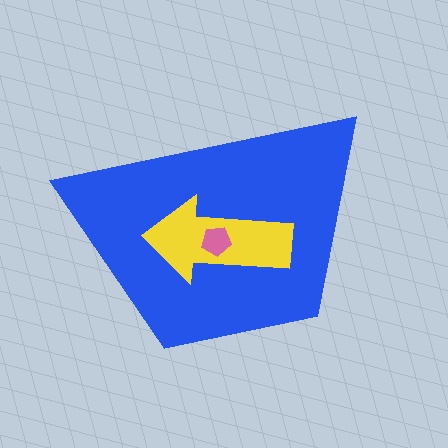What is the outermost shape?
The blue trapezoid.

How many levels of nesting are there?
3.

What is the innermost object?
The pink pentagon.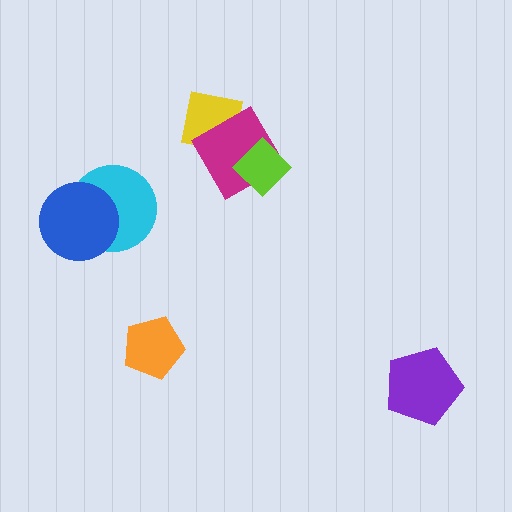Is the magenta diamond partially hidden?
Yes, it is partially covered by another shape.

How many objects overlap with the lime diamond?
1 object overlaps with the lime diamond.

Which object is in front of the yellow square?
The magenta diamond is in front of the yellow square.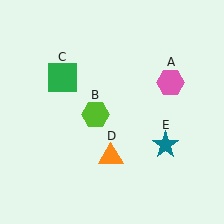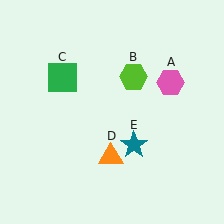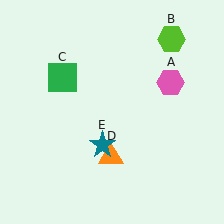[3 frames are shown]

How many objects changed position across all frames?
2 objects changed position: lime hexagon (object B), teal star (object E).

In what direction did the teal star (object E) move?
The teal star (object E) moved left.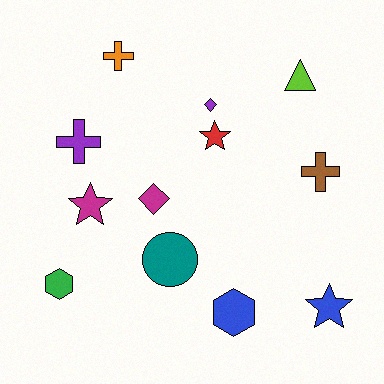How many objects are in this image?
There are 12 objects.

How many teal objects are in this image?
There is 1 teal object.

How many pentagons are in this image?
There are no pentagons.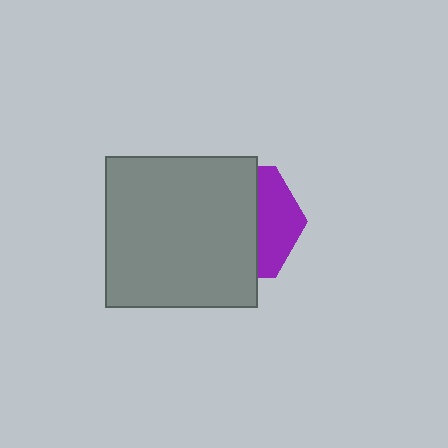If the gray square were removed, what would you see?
You would see the complete purple hexagon.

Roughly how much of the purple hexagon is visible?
A small part of it is visible (roughly 36%).